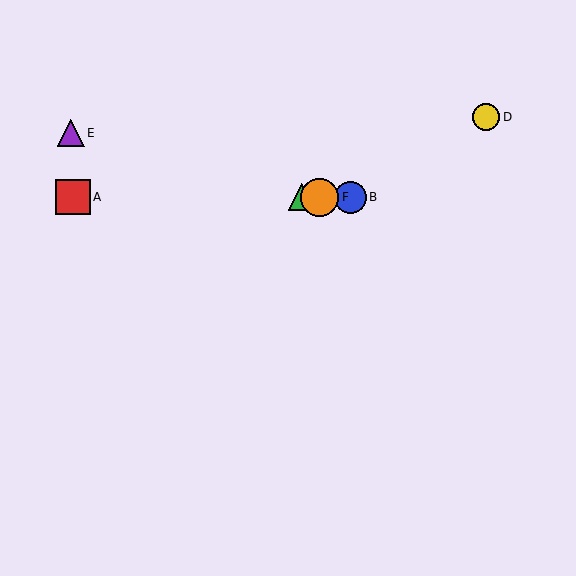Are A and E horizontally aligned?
No, A is at y≈197 and E is at y≈133.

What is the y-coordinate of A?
Object A is at y≈197.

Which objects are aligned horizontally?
Objects A, B, C, F are aligned horizontally.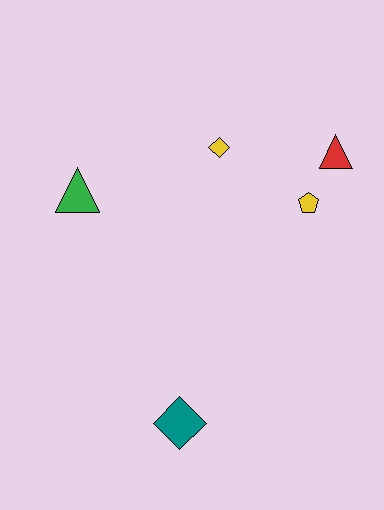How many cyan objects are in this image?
There are no cyan objects.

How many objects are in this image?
There are 5 objects.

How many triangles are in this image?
There are 2 triangles.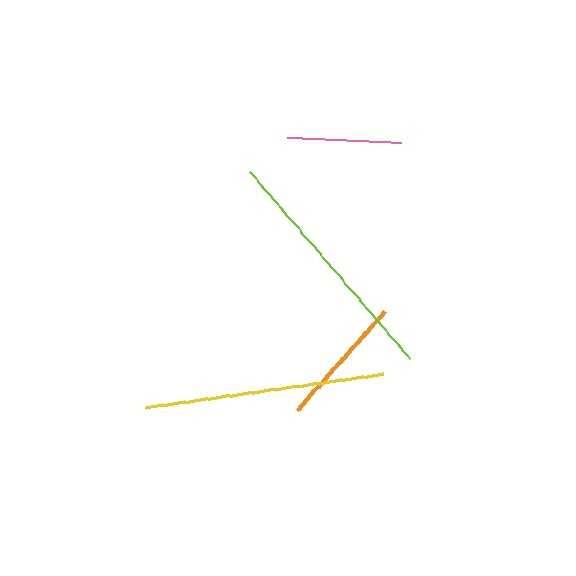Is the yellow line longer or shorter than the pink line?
The yellow line is longer than the pink line.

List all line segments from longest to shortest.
From longest to shortest: lime, yellow, orange, pink.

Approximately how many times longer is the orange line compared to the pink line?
The orange line is approximately 1.2 times the length of the pink line.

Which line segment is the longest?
The lime line is the longest at approximately 245 pixels.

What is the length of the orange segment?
The orange segment is approximately 131 pixels long.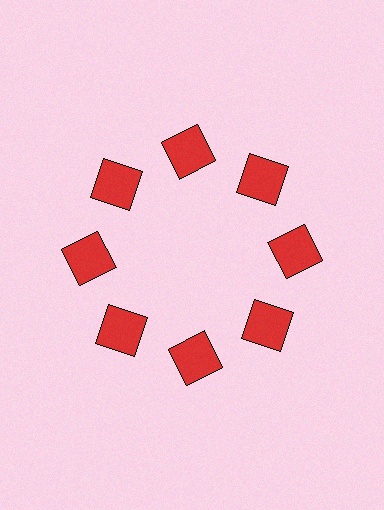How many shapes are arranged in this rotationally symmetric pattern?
There are 8 shapes, arranged in 8 groups of 1.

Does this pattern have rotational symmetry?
Yes, this pattern has 8-fold rotational symmetry. It looks the same after rotating 45 degrees around the center.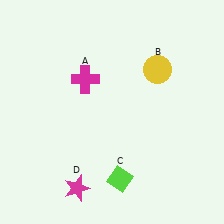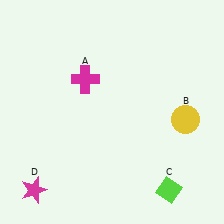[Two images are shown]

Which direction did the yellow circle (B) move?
The yellow circle (B) moved down.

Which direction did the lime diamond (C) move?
The lime diamond (C) moved right.